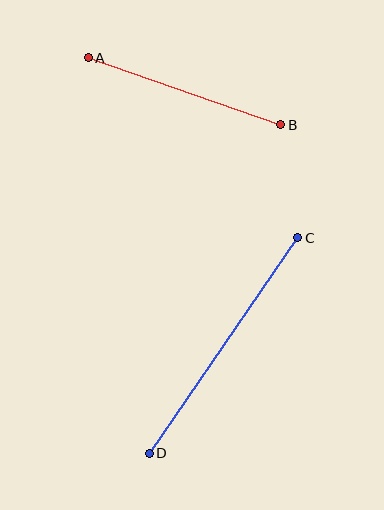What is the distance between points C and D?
The distance is approximately 262 pixels.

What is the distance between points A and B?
The distance is approximately 204 pixels.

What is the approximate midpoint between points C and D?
The midpoint is at approximately (223, 346) pixels.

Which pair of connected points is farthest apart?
Points C and D are farthest apart.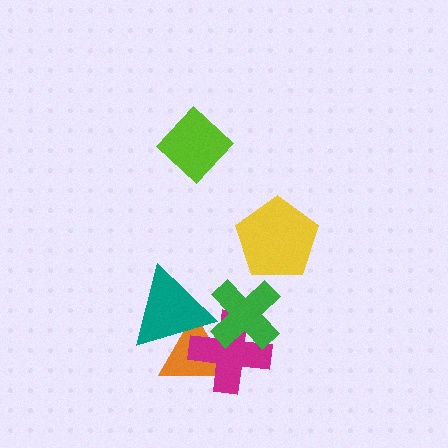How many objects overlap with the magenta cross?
3 objects overlap with the magenta cross.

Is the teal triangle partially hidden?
Yes, it is partially covered by another shape.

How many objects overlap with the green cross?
3 objects overlap with the green cross.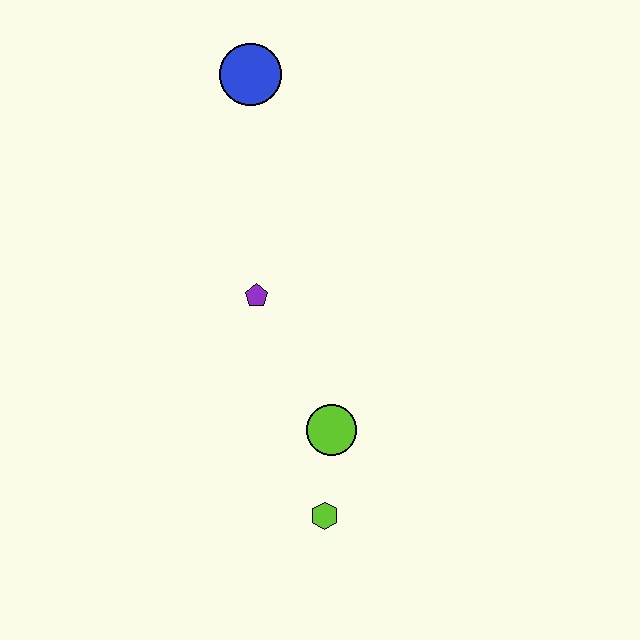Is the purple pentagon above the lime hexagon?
Yes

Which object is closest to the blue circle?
The purple pentagon is closest to the blue circle.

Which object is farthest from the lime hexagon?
The blue circle is farthest from the lime hexagon.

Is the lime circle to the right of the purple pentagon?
Yes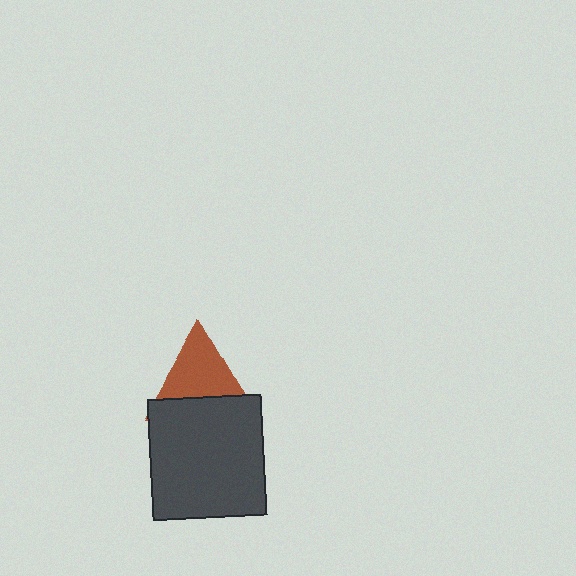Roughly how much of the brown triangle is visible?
About half of it is visible (roughly 61%).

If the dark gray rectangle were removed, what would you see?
You would see the complete brown triangle.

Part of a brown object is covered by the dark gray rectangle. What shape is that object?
It is a triangle.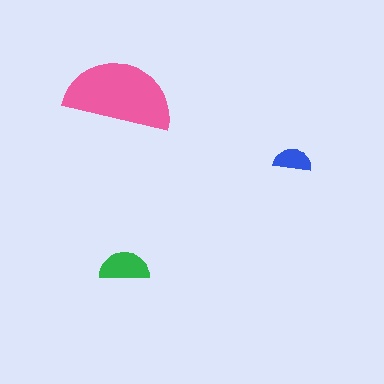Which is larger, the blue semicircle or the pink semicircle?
The pink one.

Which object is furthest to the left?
The pink semicircle is leftmost.